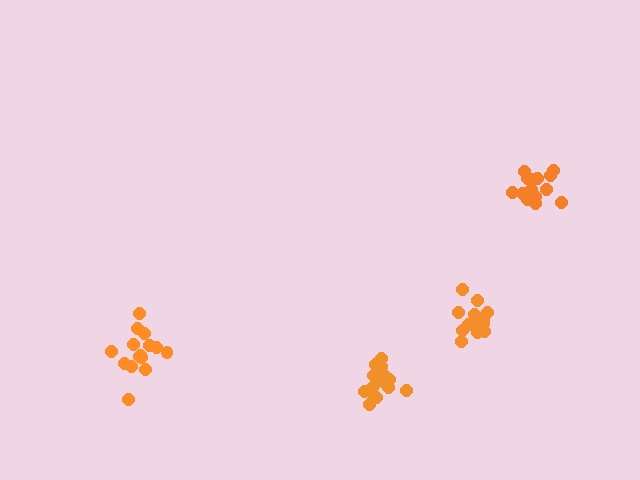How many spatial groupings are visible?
There are 4 spatial groupings.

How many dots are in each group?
Group 1: 17 dots, Group 2: 15 dots, Group 3: 16 dots, Group 4: 15 dots (63 total).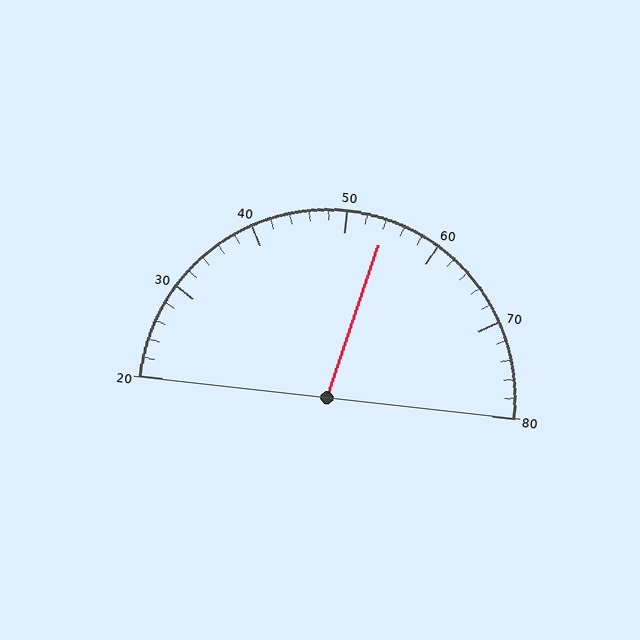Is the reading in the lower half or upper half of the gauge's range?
The reading is in the upper half of the range (20 to 80).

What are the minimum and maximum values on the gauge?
The gauge ranges from 20 to 80.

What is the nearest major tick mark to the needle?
The nearest major tick mark is 50.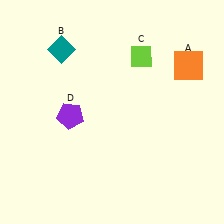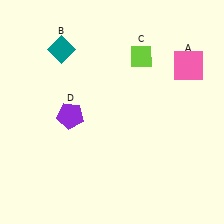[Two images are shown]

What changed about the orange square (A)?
In Image 1, A is orange. In Image 2, it changed to pink.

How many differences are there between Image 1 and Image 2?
There is 1 difference between the two images.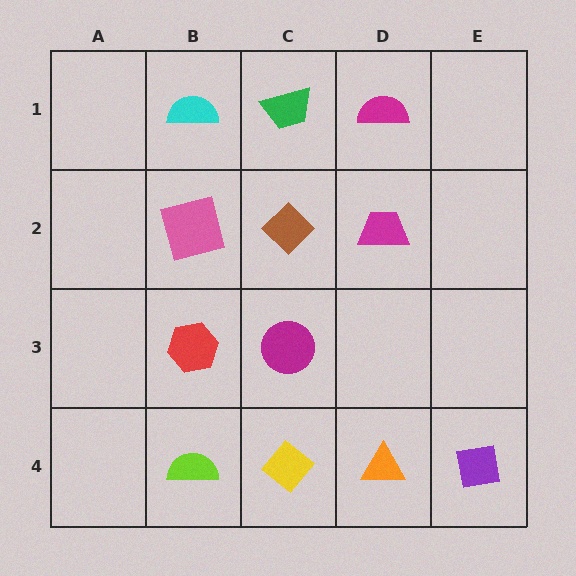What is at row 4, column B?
A lime semicircle.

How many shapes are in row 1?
3 shapes.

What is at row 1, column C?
A green trapezoid.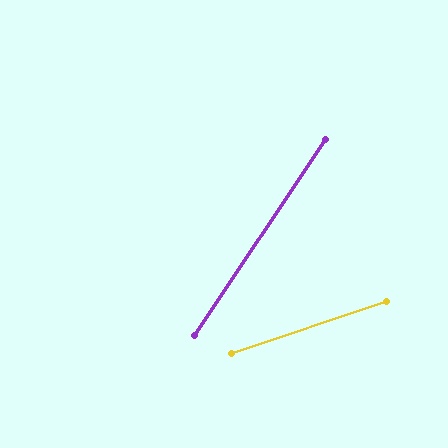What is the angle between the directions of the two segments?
Approximately 38 degrees.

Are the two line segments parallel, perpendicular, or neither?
Neither parallel nor perpendicular — they differ by about 38°.